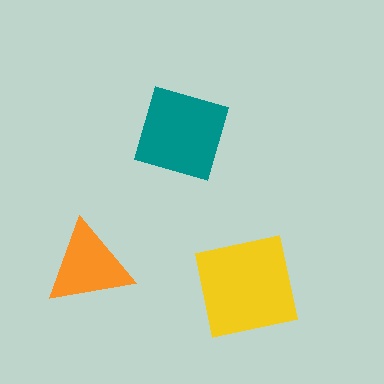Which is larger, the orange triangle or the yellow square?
The yellow square.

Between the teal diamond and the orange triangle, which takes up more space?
The teal diamond.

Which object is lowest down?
The yellow square is bottommost.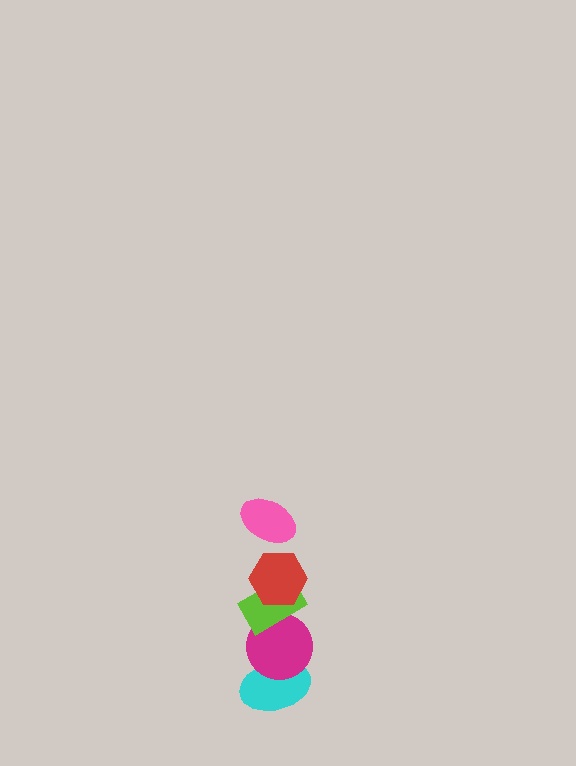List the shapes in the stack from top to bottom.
From top to bottom: the pink ellipse, the red hexagon, the lime rectangle, the magenta circle, the cyan ellipse.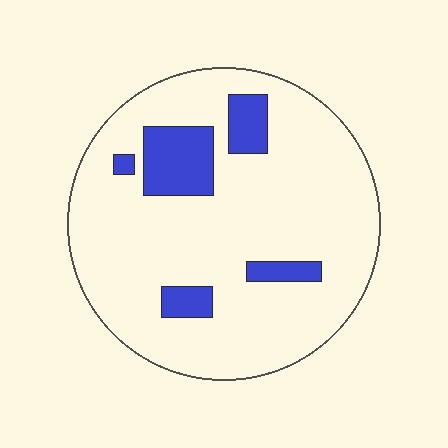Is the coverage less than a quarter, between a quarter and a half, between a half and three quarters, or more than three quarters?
Less than a quarter.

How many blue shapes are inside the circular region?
5.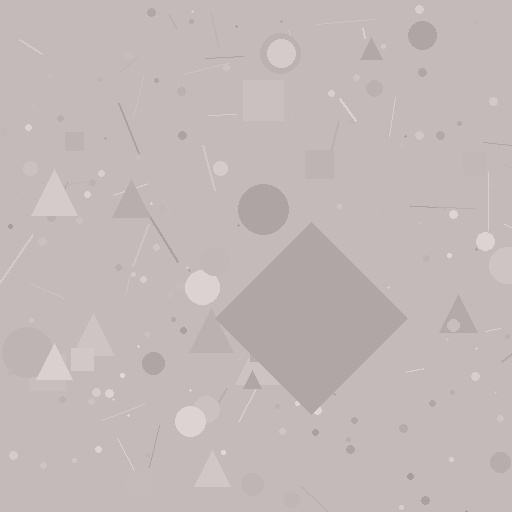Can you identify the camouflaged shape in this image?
The camouflaged shape is a diamond.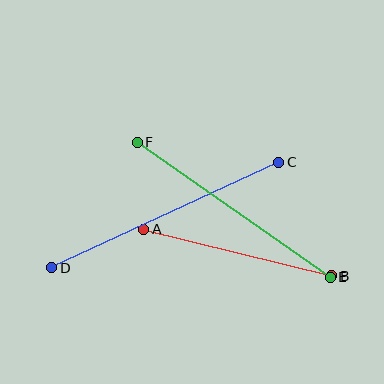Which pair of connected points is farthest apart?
Points C and D are farthest apart.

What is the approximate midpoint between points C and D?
The midpoint is at approximately (165, 215) pixels.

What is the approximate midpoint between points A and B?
The midpoint is at approximately (238, 253) pixels.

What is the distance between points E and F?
The distance is approximately 235 pixels.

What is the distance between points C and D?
The distance is approximately 250 pixels.